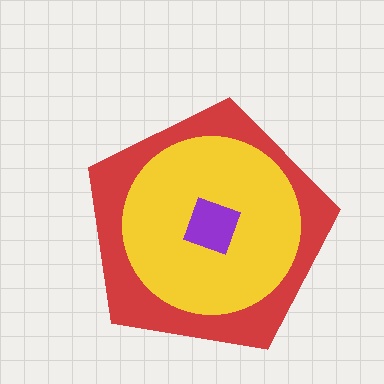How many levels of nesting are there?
3.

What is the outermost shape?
The red pentagon.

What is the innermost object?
The purple square.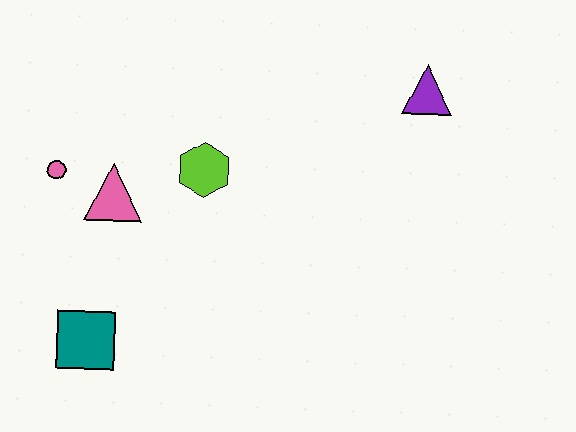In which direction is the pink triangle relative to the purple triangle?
The pink triangle is to the left of the purple triangle.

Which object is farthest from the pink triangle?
The purple triangle is farthest from the pink triangle.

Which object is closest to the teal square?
The pink triangle is closest to the teal square.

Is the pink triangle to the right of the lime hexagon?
No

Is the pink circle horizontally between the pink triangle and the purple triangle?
No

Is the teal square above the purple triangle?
No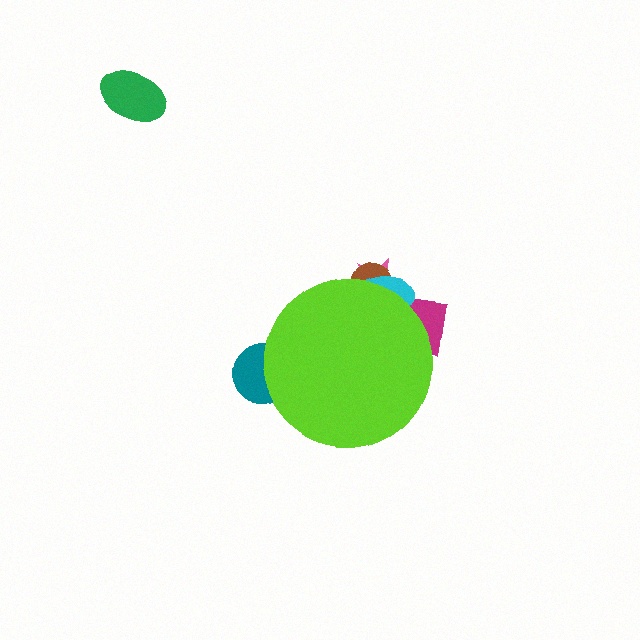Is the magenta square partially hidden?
Yes, the magenta square is partially hidden behind the lime circle.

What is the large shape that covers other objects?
A lime circle.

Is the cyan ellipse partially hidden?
Yes, the cyan ellipse is partially hidden behind the lime circle.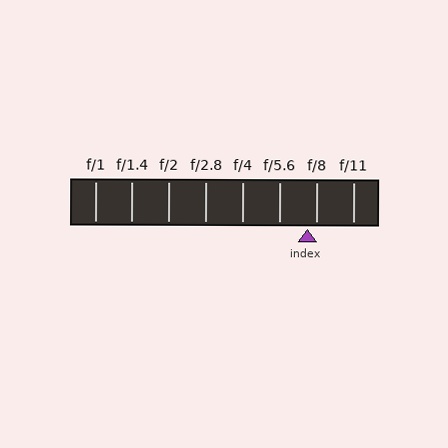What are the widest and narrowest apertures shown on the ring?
The widest aperture shown is f/1 and the narrowest is f/11.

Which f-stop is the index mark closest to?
The index mark is closest to f/8.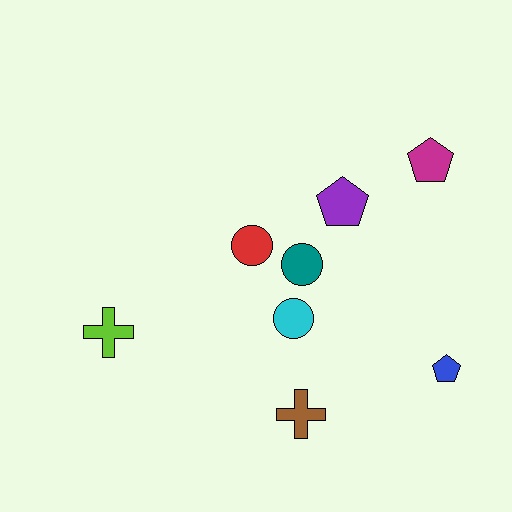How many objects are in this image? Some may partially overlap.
There are 8 objects.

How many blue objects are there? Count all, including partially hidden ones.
There is 1 blue object.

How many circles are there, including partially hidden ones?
There are 3 circles.